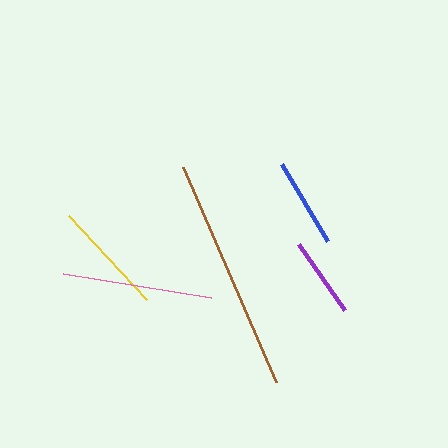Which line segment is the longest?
The brown line is the longest at approximately 234 pixels.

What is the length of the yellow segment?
The yellow segment is approximately 115 pixels long.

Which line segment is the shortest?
The purple line is the shortest at approximately 80 pixels.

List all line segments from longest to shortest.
From longest to shortest: brown, pink, yellow, blue, purple.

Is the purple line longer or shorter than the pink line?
The pink line is longer than the purple line.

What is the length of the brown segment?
The brown segment is approximately 234 pixels long.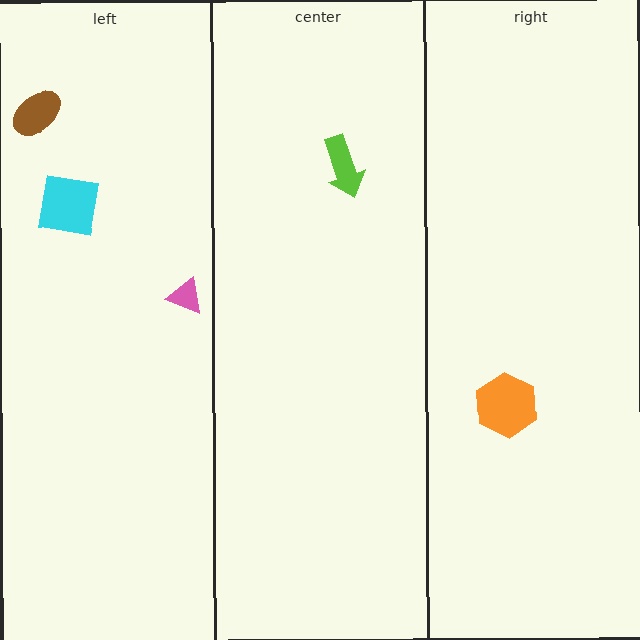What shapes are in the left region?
The pink triangle, the cyan square, the brown ellipse.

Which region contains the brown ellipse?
The left region.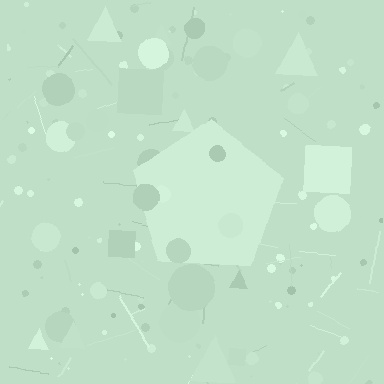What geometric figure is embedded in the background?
A pentagon is embedded in the background.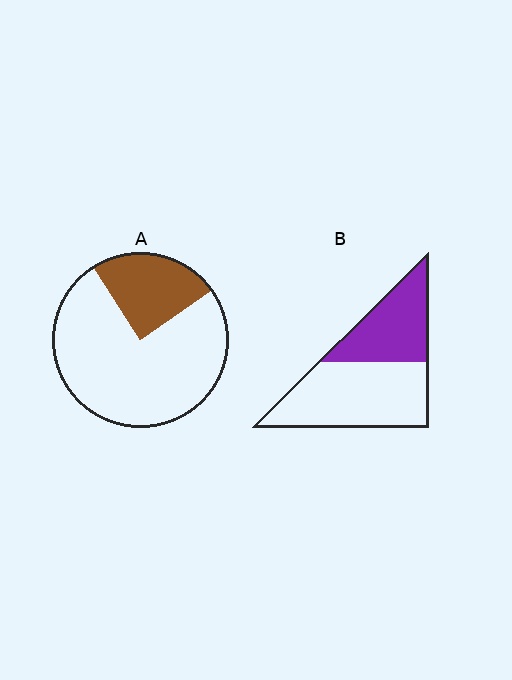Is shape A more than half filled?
No.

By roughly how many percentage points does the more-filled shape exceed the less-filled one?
By roughly 15 percentage points (B over A).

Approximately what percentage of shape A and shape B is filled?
A is approximately 25% and B is approximately 40%.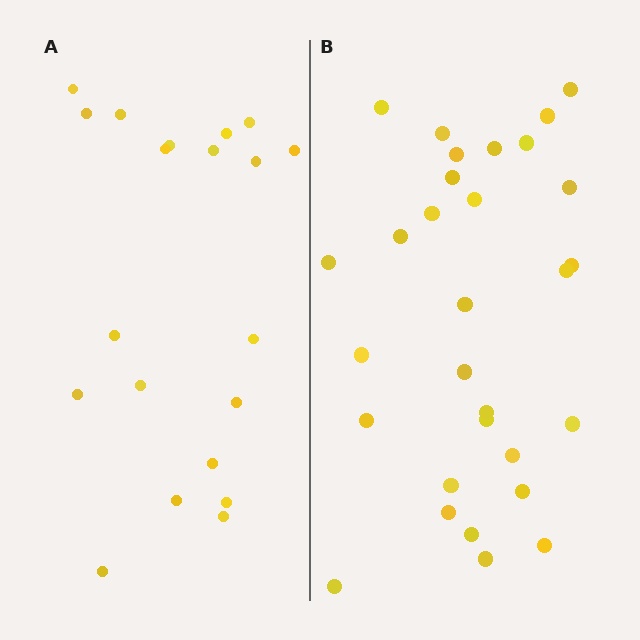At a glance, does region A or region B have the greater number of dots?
Region B (the right region) has more dots.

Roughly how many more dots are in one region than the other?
Region B has roughly 10 or so more dots than region A.